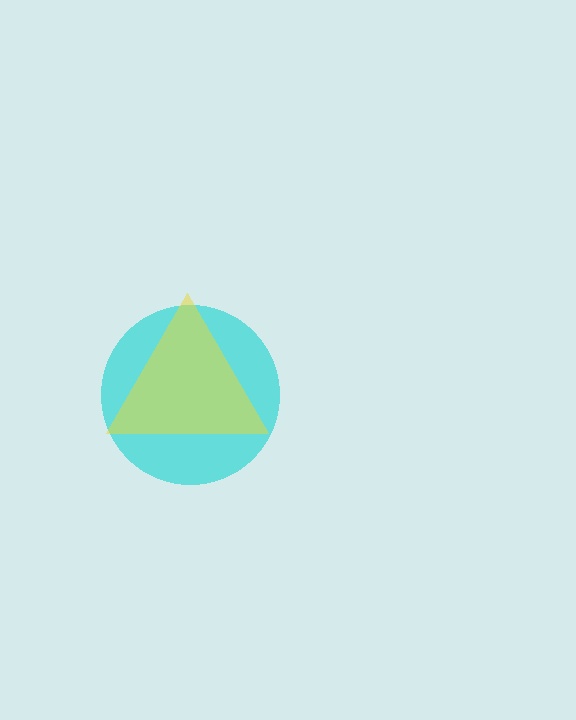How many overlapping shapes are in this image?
There are 2 overlapping shapes in the image.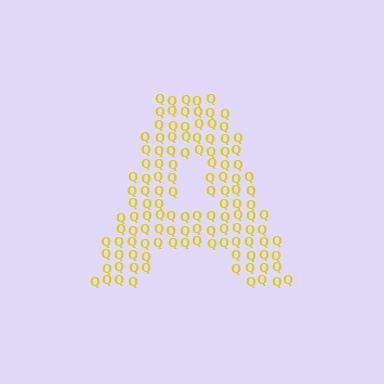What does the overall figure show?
The overall figure shows the letter A.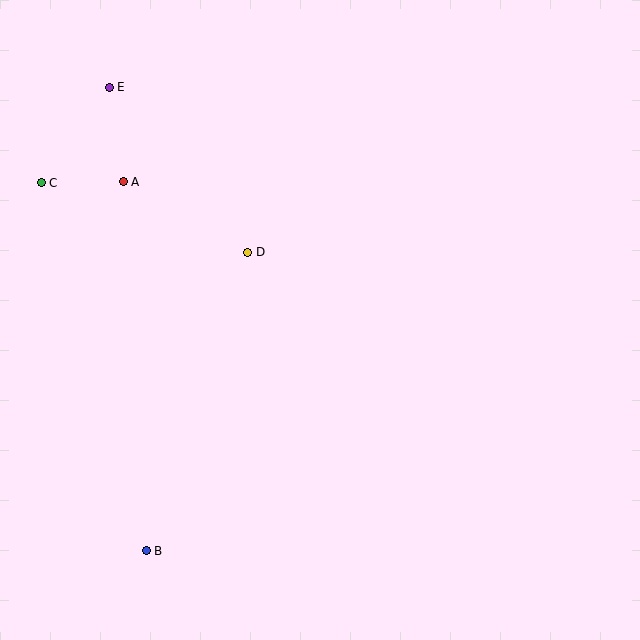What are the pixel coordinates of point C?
Point C is at (41, 183).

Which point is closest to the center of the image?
Point D at (248, 252) is closest to the center.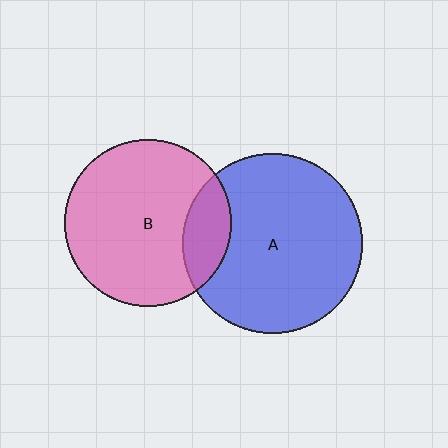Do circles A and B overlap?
Yes.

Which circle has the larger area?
Circle A (blue).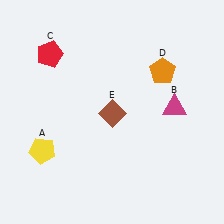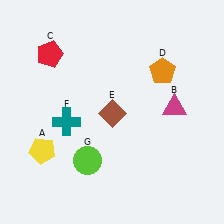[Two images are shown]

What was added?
A teal cross (F), a lime circle (G) were added in Image 2.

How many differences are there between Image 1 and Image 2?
There are 2 differences between the two images.